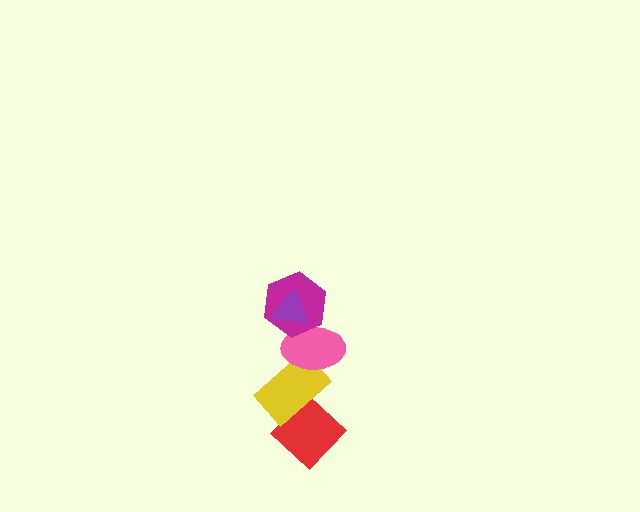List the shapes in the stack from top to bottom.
From top to bottom: the purple triangle, the magenta hexagon, the pink ellipse, the yellow rectangle, the red diamond.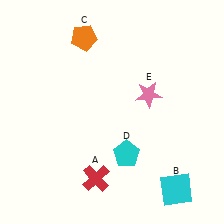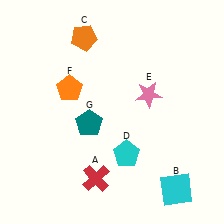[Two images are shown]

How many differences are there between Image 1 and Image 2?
There are 2 differences between the two images.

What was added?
An orange pentagon (F), a teal pentagon (G) were added in Image 2.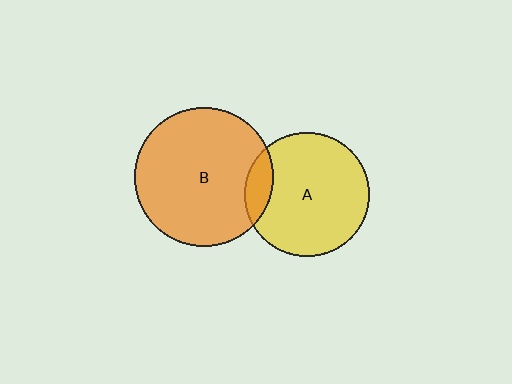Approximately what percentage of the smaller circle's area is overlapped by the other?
Approximately 10%.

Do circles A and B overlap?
Yes.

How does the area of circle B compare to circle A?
Approximately 1.3 times.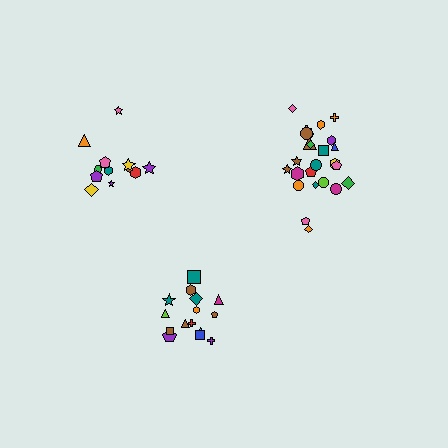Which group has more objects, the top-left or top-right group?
The top-right group.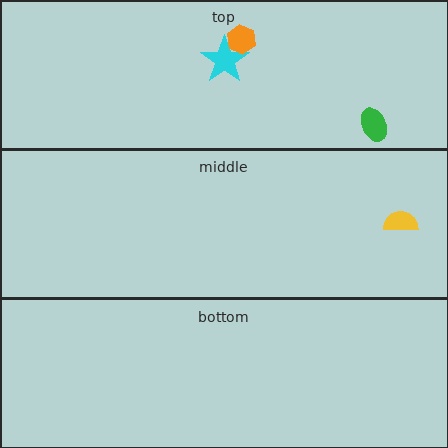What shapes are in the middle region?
The yellow semicircle.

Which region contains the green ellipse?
The top region.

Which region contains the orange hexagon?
The top region.